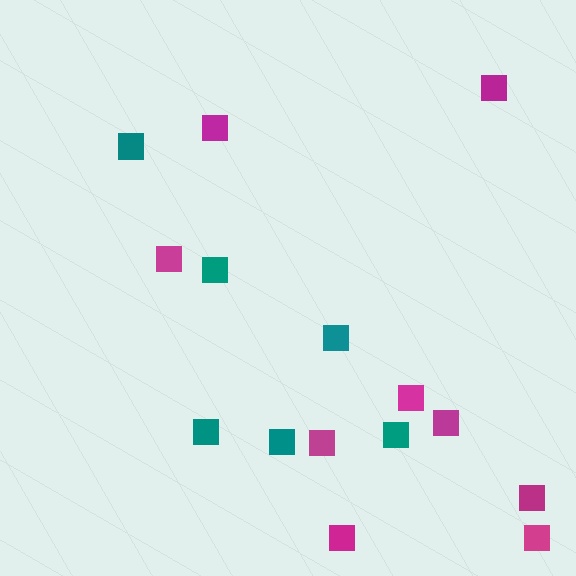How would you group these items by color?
There are 2 groups: one group of magenta squares (9) and one group of teal squares (6).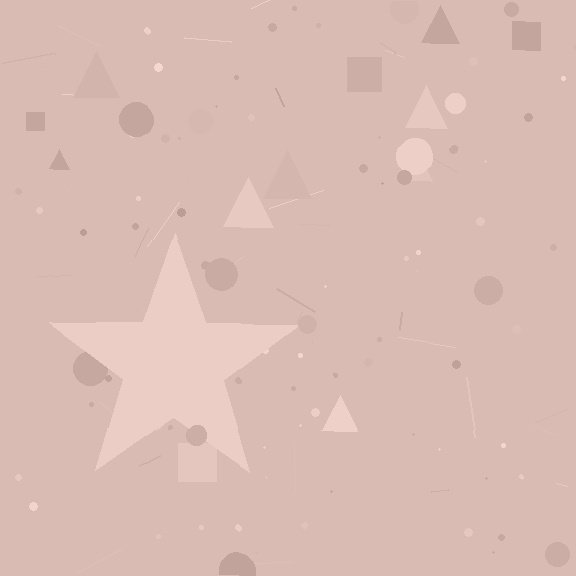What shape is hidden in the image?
A star is hidden in the image.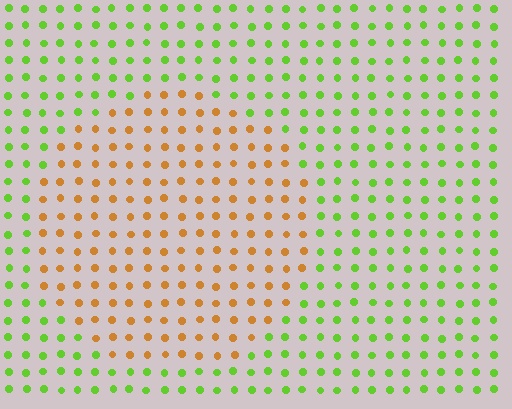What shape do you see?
I see a circle.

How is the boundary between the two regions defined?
The boundary is defined purely by a slight shift in hue (about 69 degrees). Spacing, size, and orientation are identical on both sides.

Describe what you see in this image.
The image is filled with small lime elements in a uniform arrangement. A circle-shaped region is visible where the elements are tinted to a slightly different hue, forming a subtle color boundary.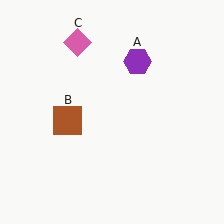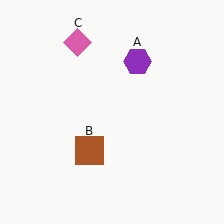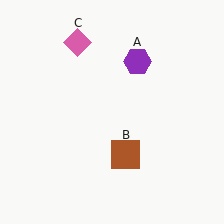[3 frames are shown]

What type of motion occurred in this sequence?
The brown square (object B) rotated counterclockwise around the center of the scene.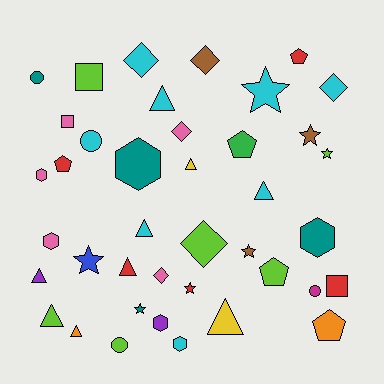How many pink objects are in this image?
There are 5 pink objects.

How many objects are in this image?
There are 40 objects.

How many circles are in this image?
There are 4 circles.